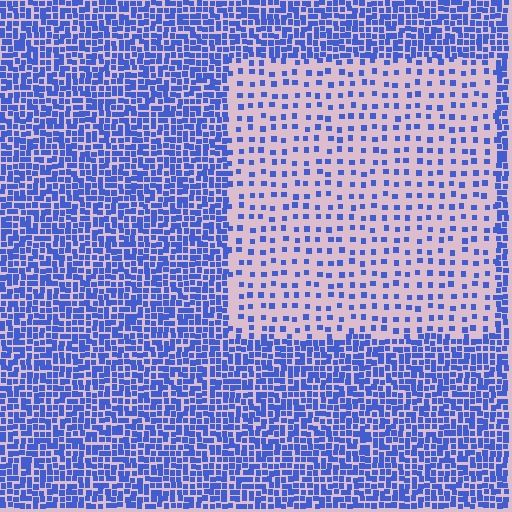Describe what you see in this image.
The image contains small blue elements arranged at two different densities. A rectangle-shaped region is visible where the elements are less densely packed than the surrounding area.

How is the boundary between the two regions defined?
The boundary is defined by a change in element density (approximately 2.9x ratio). All elements are the same color, size, and shape.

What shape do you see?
I see a rectangle.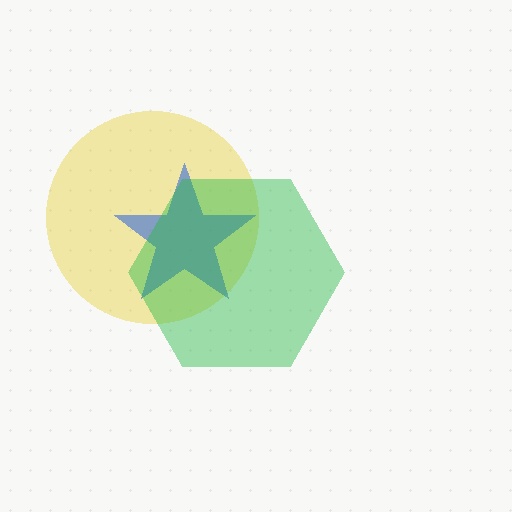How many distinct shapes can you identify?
There are 3 distinct shapes: a yellow circle, a blue star, a green hexagon.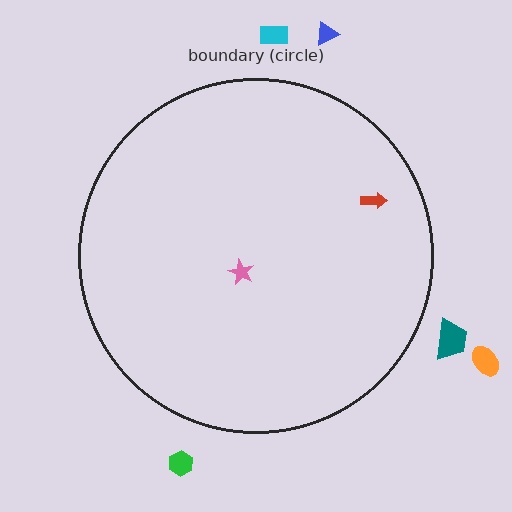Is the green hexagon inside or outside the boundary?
Outside.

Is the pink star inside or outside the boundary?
Inside.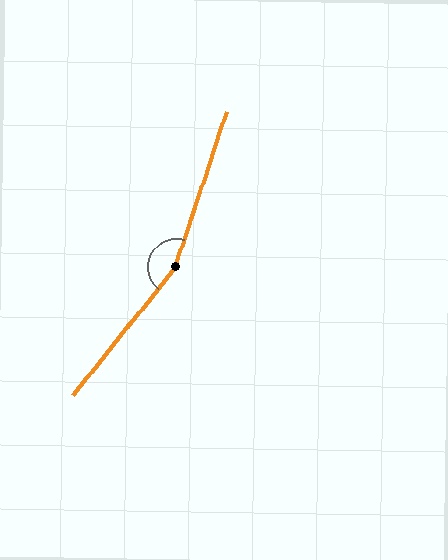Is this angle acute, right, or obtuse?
It is obtuse.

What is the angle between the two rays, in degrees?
Approximately 159 degrees.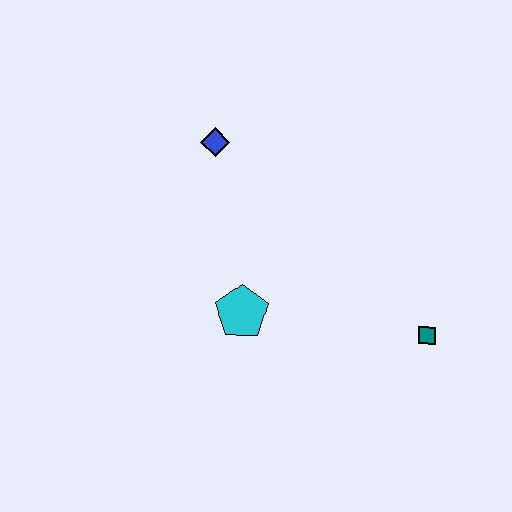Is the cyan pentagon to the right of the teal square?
No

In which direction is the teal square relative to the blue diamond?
The teal square is to the right of the blue diamond.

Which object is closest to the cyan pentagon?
The blue diamond is closest to the cyan pentagon.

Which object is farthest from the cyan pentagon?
The teal square is farthest from the cyan pentagon.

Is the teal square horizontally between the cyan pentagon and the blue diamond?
No